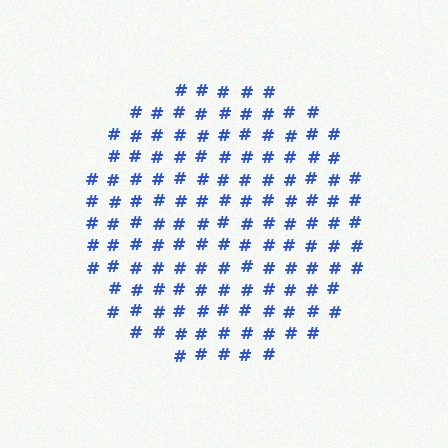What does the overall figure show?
The overall figure shows a circle.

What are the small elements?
The small elements are hash symbols.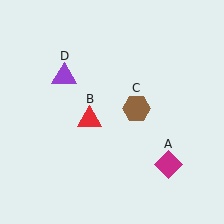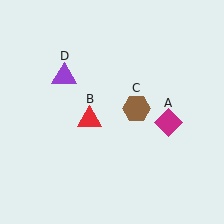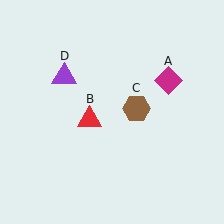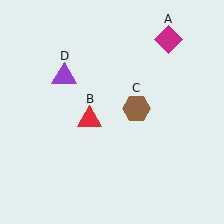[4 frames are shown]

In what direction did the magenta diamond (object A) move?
The magenta diamond (object A) moved up.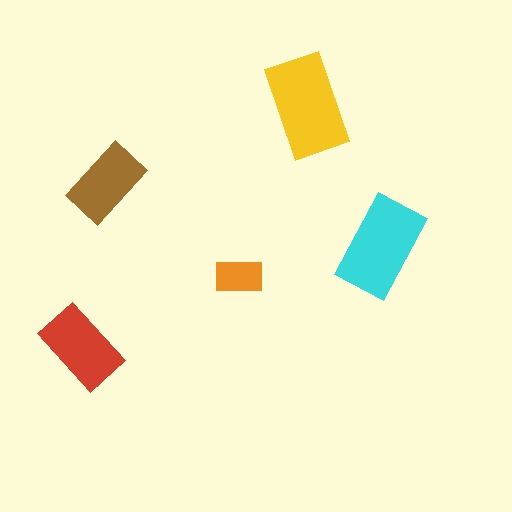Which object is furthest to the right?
The cyan rectangle is rightmost.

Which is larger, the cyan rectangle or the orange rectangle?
The cyan one.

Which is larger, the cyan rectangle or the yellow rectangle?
The yellow one.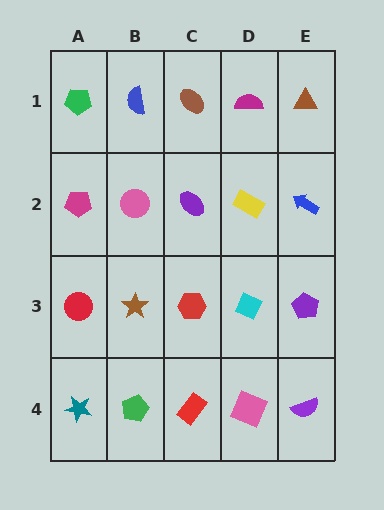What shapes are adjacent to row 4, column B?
A brown star (row 3, column B), a teal star (row 4, column A), a red rectangle (row 4, column C).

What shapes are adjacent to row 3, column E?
A blue arrow (row 2, column E), a purple semicircle (row 4, column E), a cyan diamond (row 3, column D).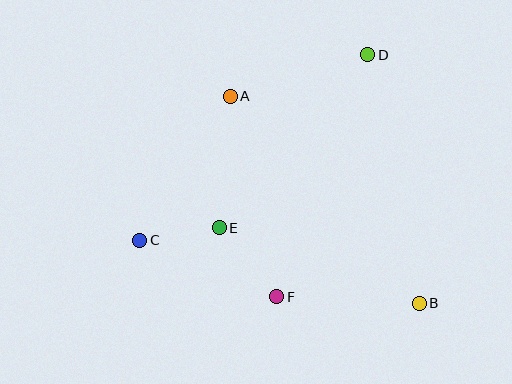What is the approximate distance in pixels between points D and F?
The distance between D and F is approximately 259 pixels.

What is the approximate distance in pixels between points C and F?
The distance between C and F is approximately 148 pixels.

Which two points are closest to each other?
Points C and E are closest to each other.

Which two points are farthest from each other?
Points C and D are farthest from each other.